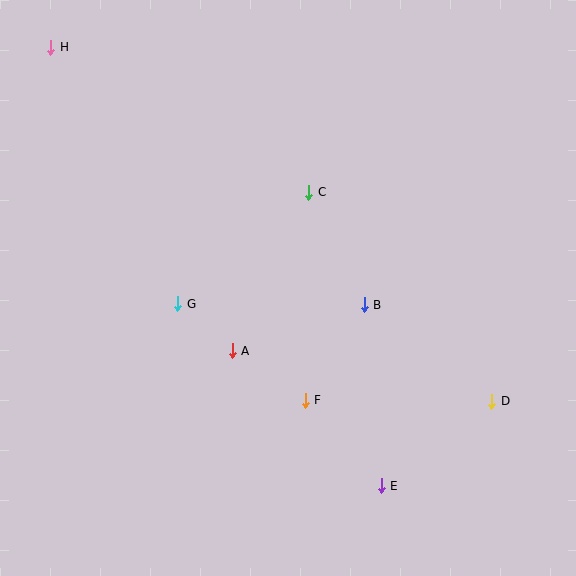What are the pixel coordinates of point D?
Point D is at (492, 401).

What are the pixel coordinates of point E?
Point E is at (381, 486).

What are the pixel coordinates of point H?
Point H is at (51, 47).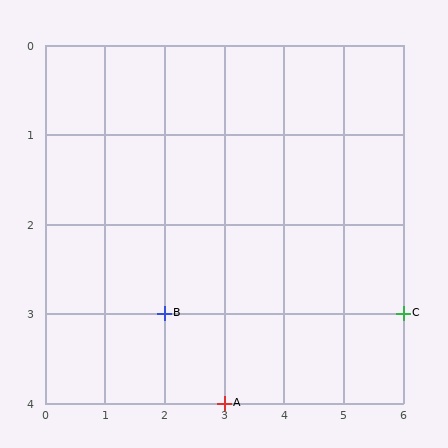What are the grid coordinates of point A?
Point A is at grid coordinates (3, 4).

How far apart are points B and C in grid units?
Points B and C are 4 columns apart.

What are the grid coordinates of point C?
Point C is at grid coordinates (6, 3).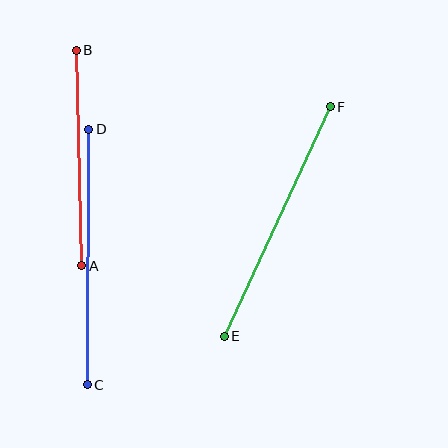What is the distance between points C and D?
The distance is approximately 256 pixels.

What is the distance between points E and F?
The distance is approximately 253 pixels.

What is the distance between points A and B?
The distance is approximately 215 pixels.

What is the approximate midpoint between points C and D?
The midpoint is at approximately (88, 257) pixels.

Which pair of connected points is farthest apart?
Points C and D are farthest apart.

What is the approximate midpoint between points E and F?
The midpoint is at approximately (277, 222) pixels.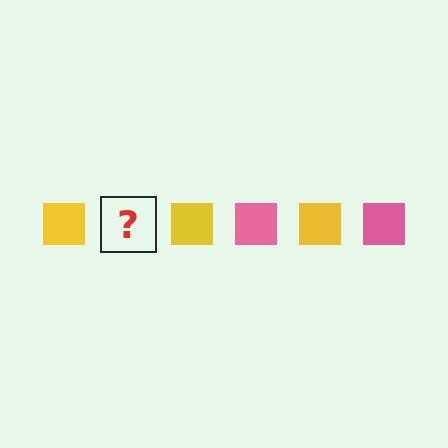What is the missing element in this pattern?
The missing element is a pink square.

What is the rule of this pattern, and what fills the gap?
The rule is that the pattern cycles through yellow, pink squares. The gap should be filled with a pink square.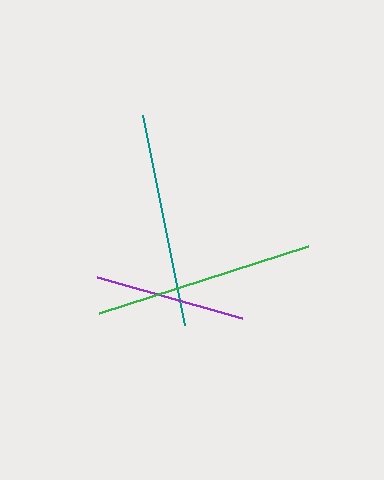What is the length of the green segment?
The green segment is approximately 219 pixels long.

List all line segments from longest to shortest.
From longest to shortest: green, teal, purple.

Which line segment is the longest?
The green line is the longest at approximately 219 pixels.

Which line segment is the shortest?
The purple line is the shortest at approximately 151 pixels.